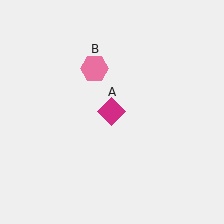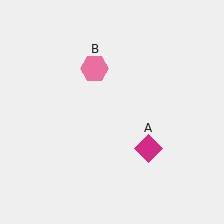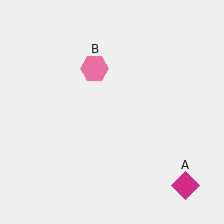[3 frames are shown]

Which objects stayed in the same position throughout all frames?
Pink hexagon (object B) remained stationary.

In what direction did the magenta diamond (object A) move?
The magenta diamond (object A) moved down and to the right.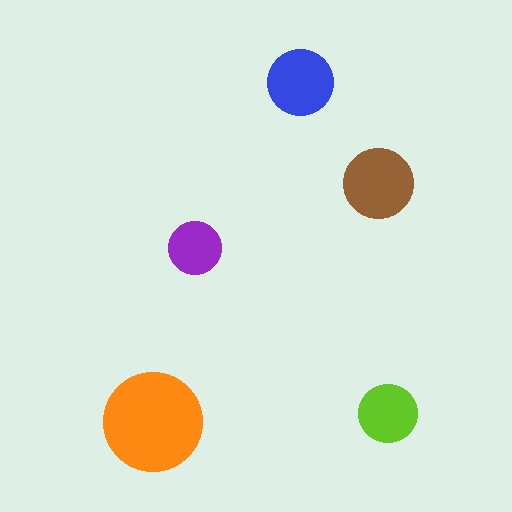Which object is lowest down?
The orange circle is bottommost.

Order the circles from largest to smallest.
the orange one, the brown one, the blue one, the lime one, the purple one.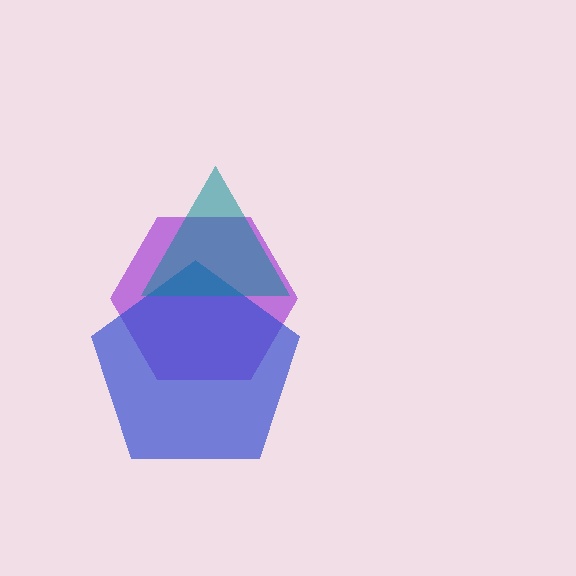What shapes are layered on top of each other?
The layered shapes are: a purple hexagon, a blue pentagon, a teal triangle.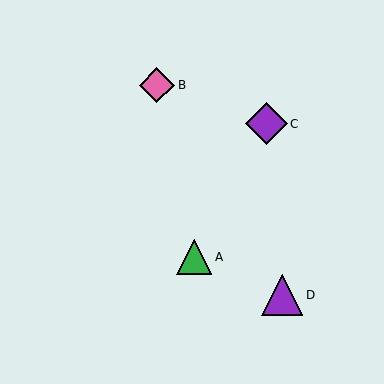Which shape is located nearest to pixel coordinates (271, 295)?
The purple triangle (labeled D) at (282, 295) is nearest to that location.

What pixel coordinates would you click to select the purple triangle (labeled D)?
Click at (282, 295) to select the purple triangle D.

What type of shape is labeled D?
Shape D is a purple triangle.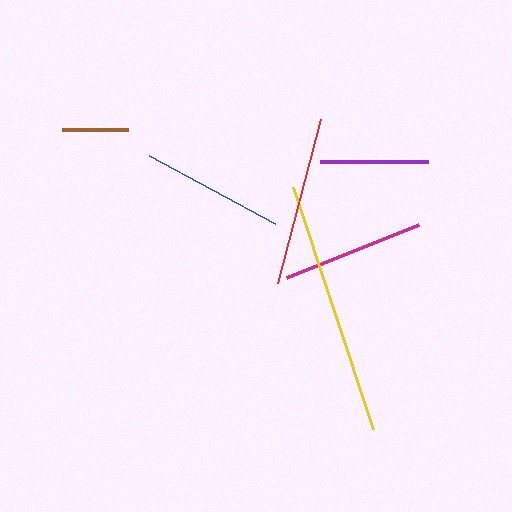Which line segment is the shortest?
The brown line is the shortest at approximately 66 pixels.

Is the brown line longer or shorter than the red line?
The red line is longer than the brown line.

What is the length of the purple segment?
The purple segment is approximately 108 pixels long.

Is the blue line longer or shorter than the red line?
The red line is longer than the blue line.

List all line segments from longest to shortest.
From longest to shortest: yellow, red, blue, magenta, purple, brown.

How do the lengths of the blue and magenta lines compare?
The blue and magenta lines are approximately the same length.